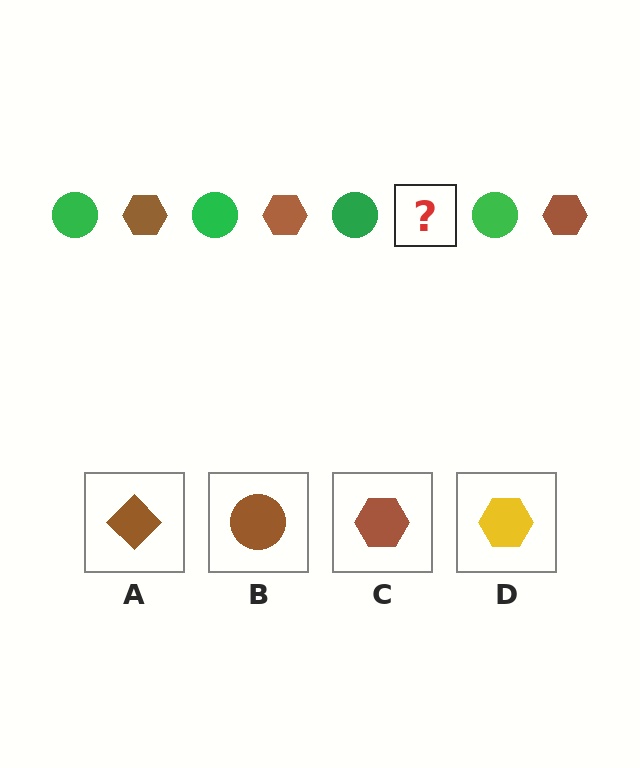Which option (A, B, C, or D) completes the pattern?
C.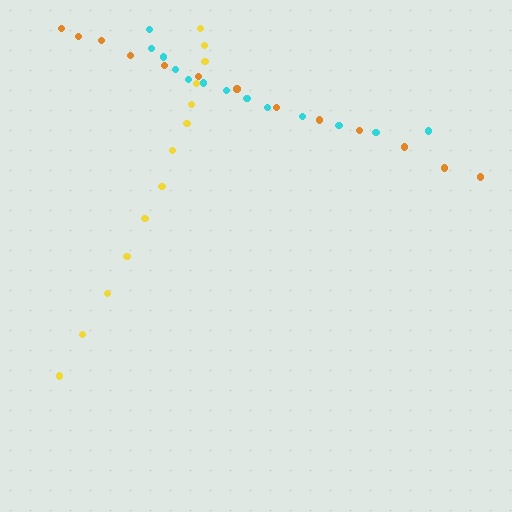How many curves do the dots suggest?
There are 3 distinct paths.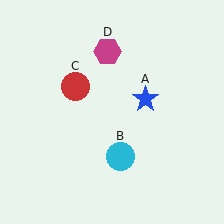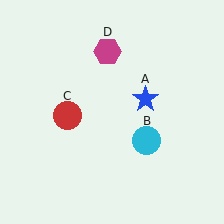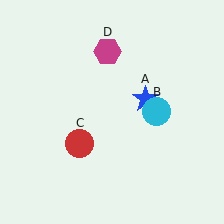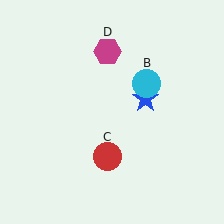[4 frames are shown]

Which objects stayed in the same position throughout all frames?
Blue star (object A) and magenta hexagon (object D) remained stationary.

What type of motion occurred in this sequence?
The cyan circle (object B), red circle (object C) rotated counterclockwise around the center of the scene.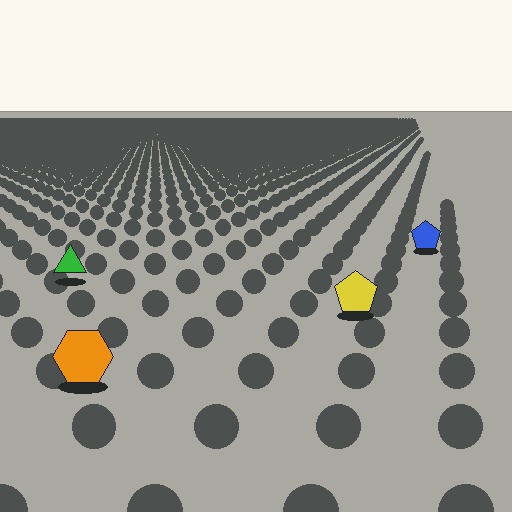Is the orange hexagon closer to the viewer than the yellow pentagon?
Yes. The orange hexagon is closer — you can tell from the texture gradient: the ground texture is coarser near it.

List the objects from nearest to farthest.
From nearest to farthest: the orange hexagon, the yellow pentagon, the green triangle, the blue pentagon.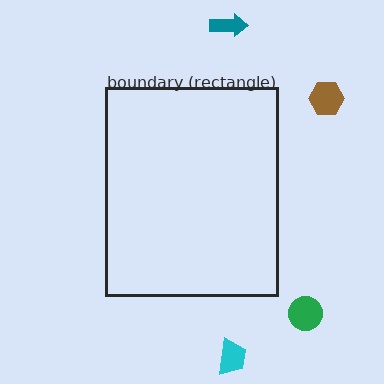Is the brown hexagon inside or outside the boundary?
Outside.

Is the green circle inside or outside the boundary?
Outside.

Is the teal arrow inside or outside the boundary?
Outside.